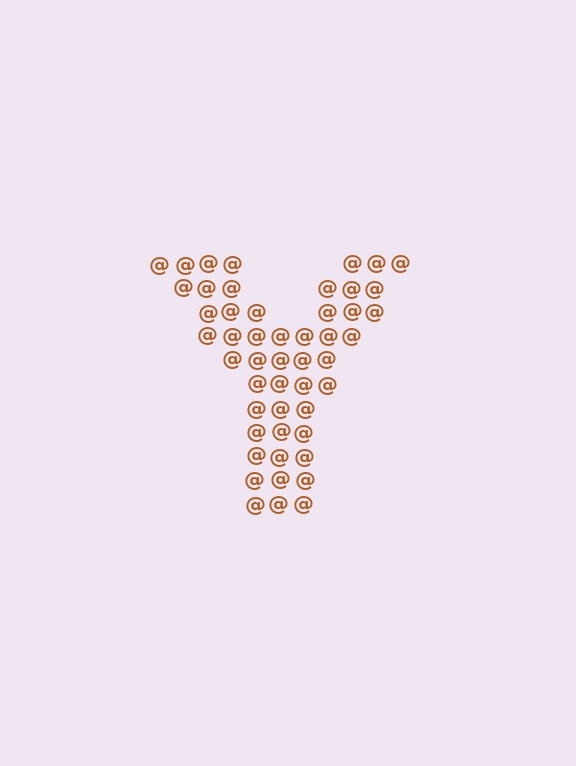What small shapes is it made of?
It is made of small at signs.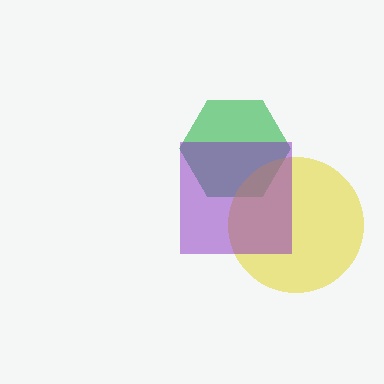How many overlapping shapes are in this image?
There are 3 overlapping shapes in the image.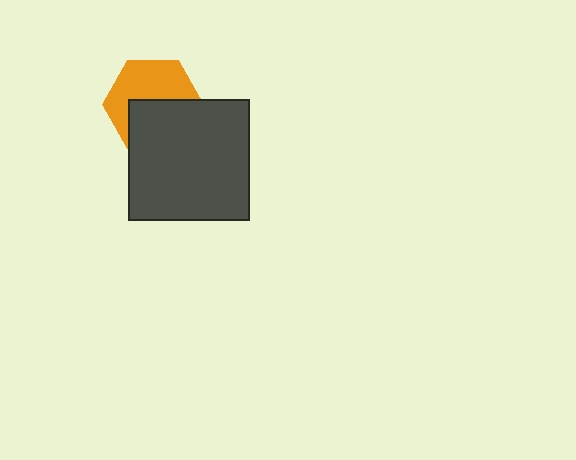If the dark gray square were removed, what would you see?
You would see the complete orange hexagon.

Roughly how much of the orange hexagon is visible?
About half of it is visible (roughly 53%).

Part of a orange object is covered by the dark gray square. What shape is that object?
It is a hexagon.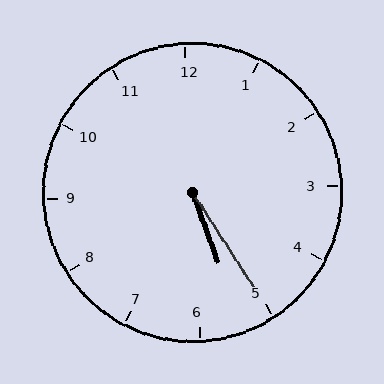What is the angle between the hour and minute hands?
Approximately 12 degrees.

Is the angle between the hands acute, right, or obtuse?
It is acute.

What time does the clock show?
5:25.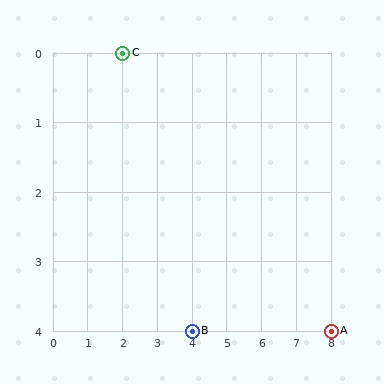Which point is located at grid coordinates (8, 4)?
Point A is at (8, 4).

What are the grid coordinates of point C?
Point C is at grid coordinates (2, 0).